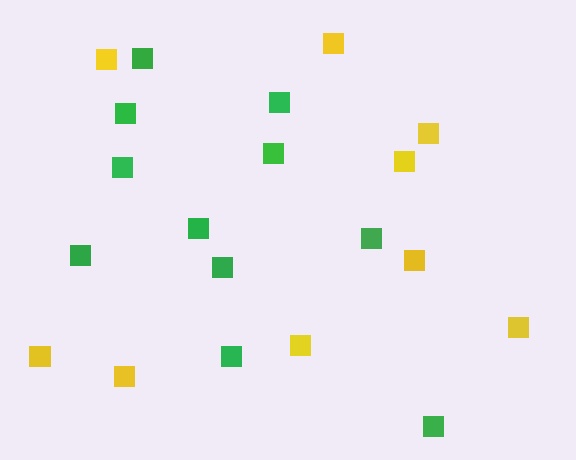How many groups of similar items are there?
There are 2 groups: one group of yellow squares (9) and one group of green squares (11).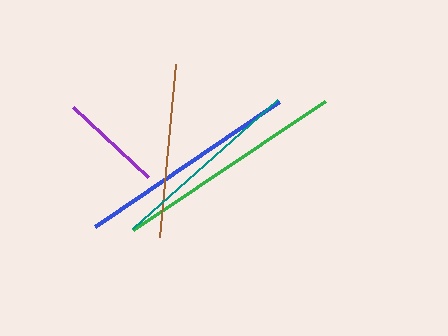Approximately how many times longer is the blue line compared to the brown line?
The blue line is approximately 1.3 times the length of the brown line.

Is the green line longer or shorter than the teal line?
The green line is longer than the teal line.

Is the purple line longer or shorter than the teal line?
The teal line is longer than the purple line.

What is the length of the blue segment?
The blue segment is approximately 223 pixels long.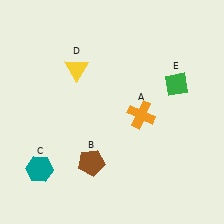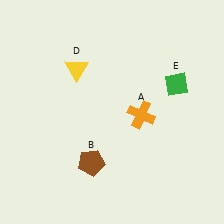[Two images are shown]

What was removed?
The teal hexagon (C) was removed in Image 2.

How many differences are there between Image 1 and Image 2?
There is 1 difference between the two images.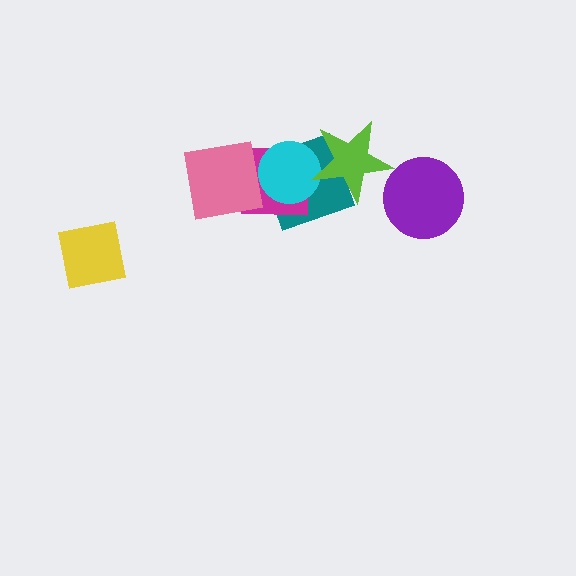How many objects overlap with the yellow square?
0 objects overlap with the yellow square.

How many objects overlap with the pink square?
2 objects overlap with the pink square.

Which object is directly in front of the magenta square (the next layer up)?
The cyan circle is directly in front of the magenta square.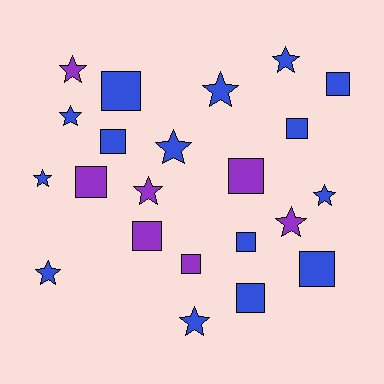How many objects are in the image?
There are 22 objects.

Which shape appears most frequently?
Square, with 11 objects.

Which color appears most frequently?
Blue, with 15 objects.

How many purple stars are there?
There are 3 purple stars.